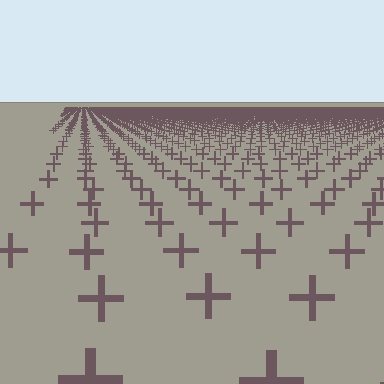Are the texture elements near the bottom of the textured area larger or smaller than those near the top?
Larger. Near the bottom, elements are closer to the viewer and appear at a bigger on-screen size.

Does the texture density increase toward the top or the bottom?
Density increases toward the top.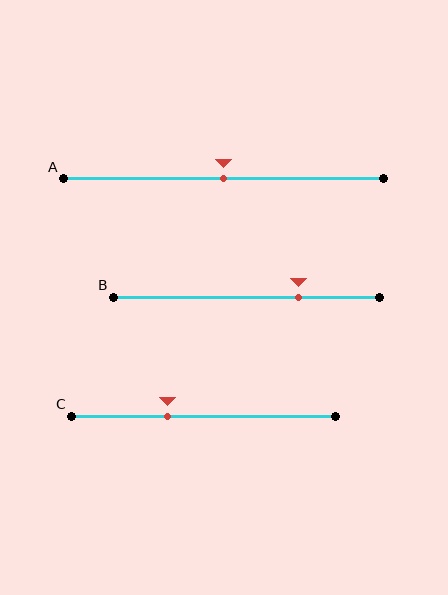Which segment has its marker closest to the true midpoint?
Segment A has its marker closest to the true midpoint.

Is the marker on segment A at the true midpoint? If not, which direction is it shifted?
Yes, the marker on segment A is at the true midpoint.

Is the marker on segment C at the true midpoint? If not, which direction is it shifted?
No, the marker on segment C is shifted to the left by about 14% of the segment length.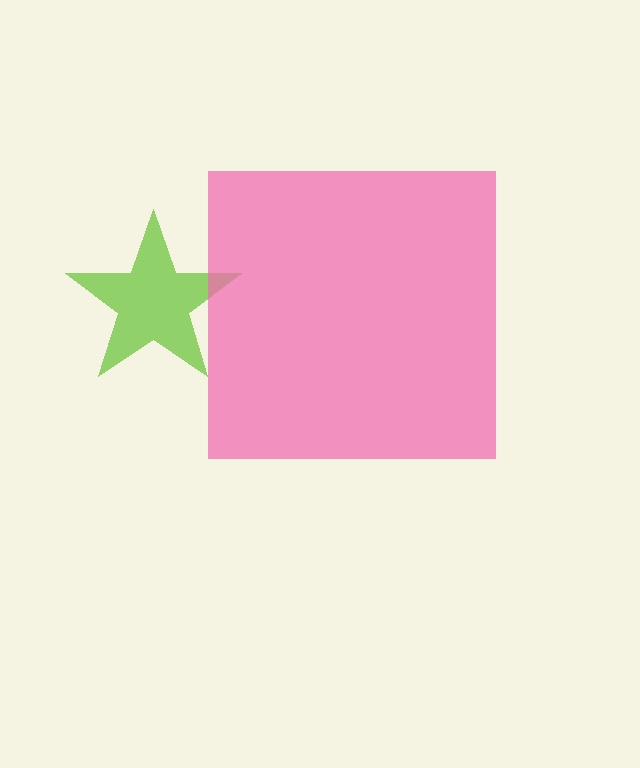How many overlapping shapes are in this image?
There are 2 overlapping shapes in the image.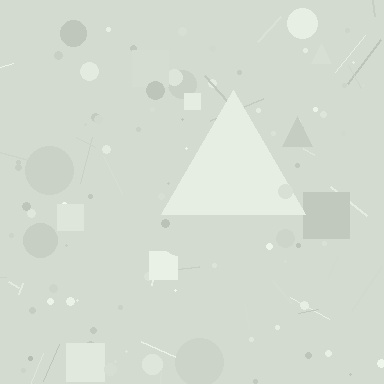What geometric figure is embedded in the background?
A triangle is embedded in the background.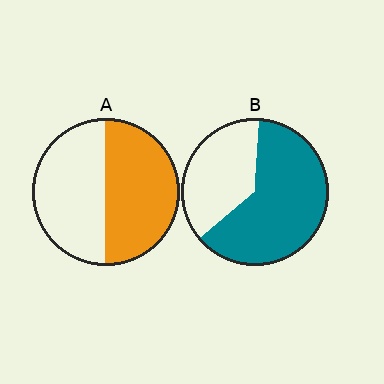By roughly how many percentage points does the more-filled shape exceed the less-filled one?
By roughly 10 percentage points (B over A).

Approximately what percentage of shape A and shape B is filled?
A is approximately 50% and B is approximately 65%.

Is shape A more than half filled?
Roughly half.